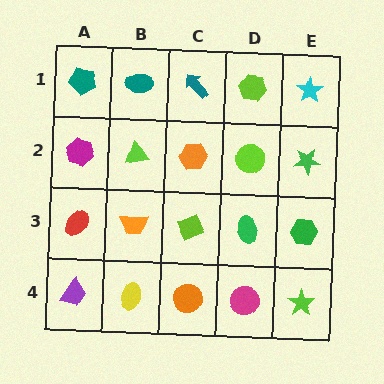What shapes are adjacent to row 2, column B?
A teal ellipse (row 1, column B), an orange trapezoid (row 3, column B), a magenta hexagon (row 2, column A), an orange hexagon (row 2, column C).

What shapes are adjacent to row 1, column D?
A lime circle (row 2, column D), a teal arrow (row 1, column C), a cyan star (row 1, column E).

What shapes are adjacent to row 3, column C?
An orange hexagon (row 2, column C), an orange circle (row 4, column C), an orange trapezoid (row 3, column B), a green ellipse (row 3, column D).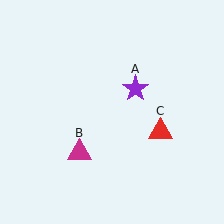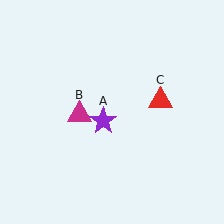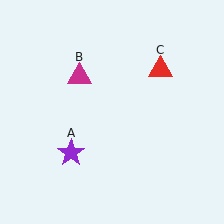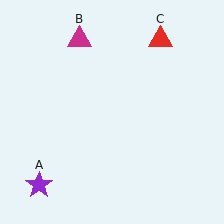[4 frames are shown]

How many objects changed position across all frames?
3 objects changed position: purple star (object A), magenta triangle (object B), red triangle (object C).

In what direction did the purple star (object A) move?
The purple star (object A) moved down and to the left.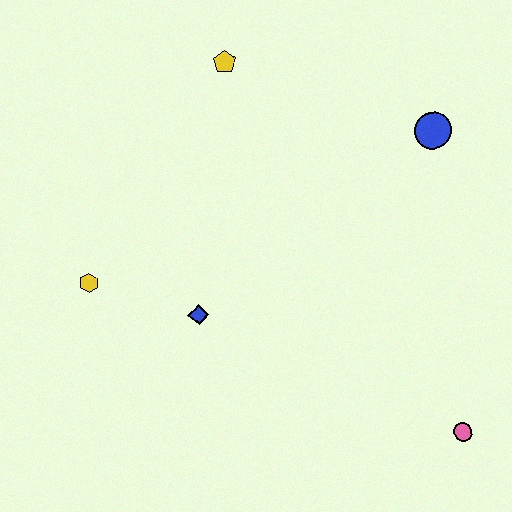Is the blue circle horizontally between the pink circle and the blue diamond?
Yes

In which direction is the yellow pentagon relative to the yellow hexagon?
The yellow pentagon is above the yellow hexagon.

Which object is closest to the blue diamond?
The yellow hexagon is closest to the blue diamond.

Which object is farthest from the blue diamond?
The blue circle is farthest from the blue diamond.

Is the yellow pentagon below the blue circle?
No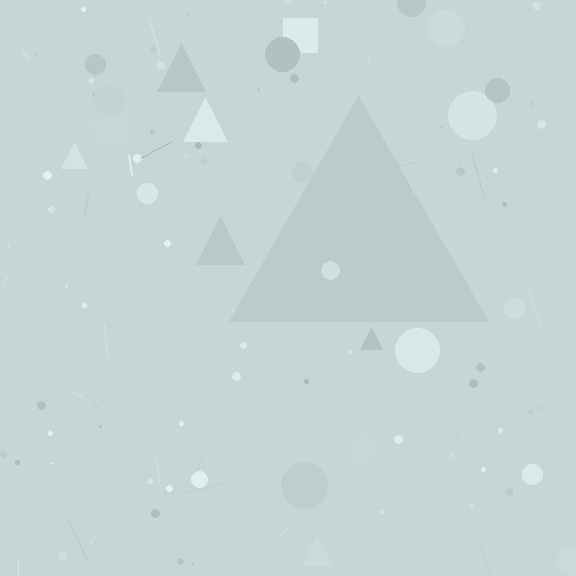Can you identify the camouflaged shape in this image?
The camouflaged shape is a triangle.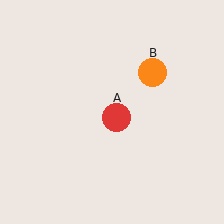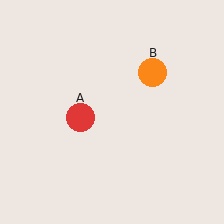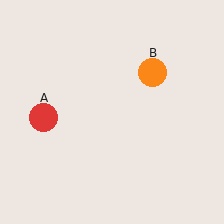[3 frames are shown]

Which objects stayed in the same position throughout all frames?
Orange circle (object B) remained stationary.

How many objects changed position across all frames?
1 object changed position: red circle (object A).